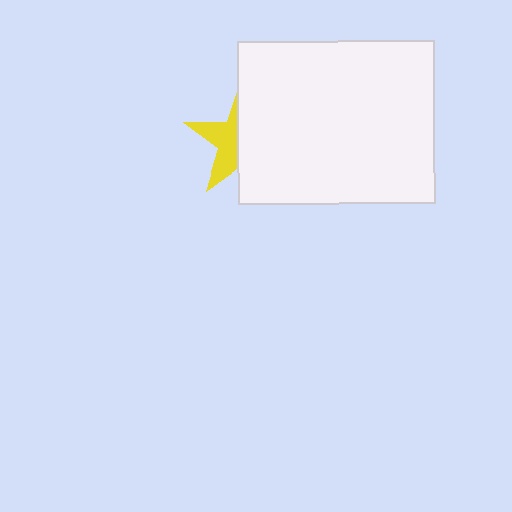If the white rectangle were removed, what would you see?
You would see the complete yellow star.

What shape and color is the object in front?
The object in front is a white rectangle.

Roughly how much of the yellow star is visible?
A small part of it is visible (roughly 40%).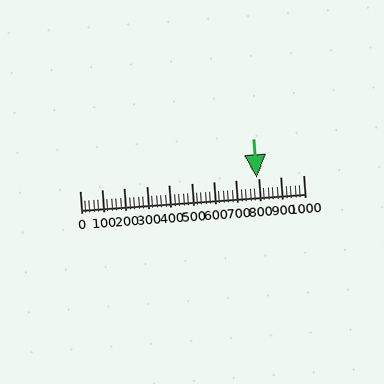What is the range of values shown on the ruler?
The ruler shows values from 0 to 1000.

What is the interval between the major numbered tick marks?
The major tick marks are spaced 100 units apart.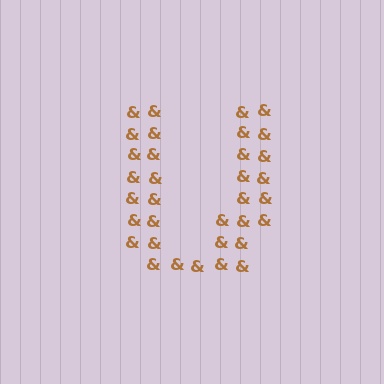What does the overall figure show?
The overall figure shows the letter U.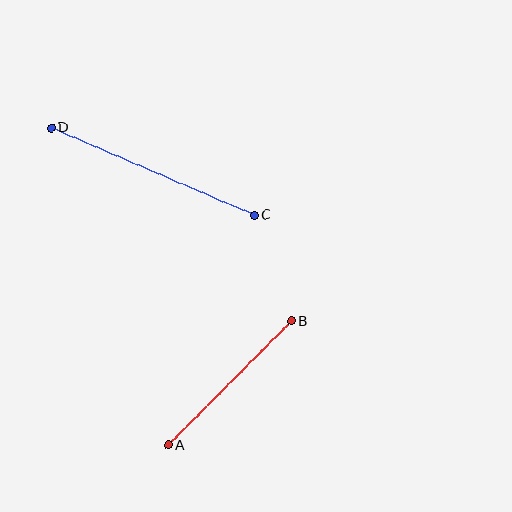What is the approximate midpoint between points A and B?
The midpoint is at approximately (230, 383) pixels.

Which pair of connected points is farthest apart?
Points C and D are farthest apart.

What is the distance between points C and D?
The distance is approximately 222 pixels.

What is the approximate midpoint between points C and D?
The midpoint is at approximately (153, 172) pixels.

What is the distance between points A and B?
The distance is approximately 175 pixels.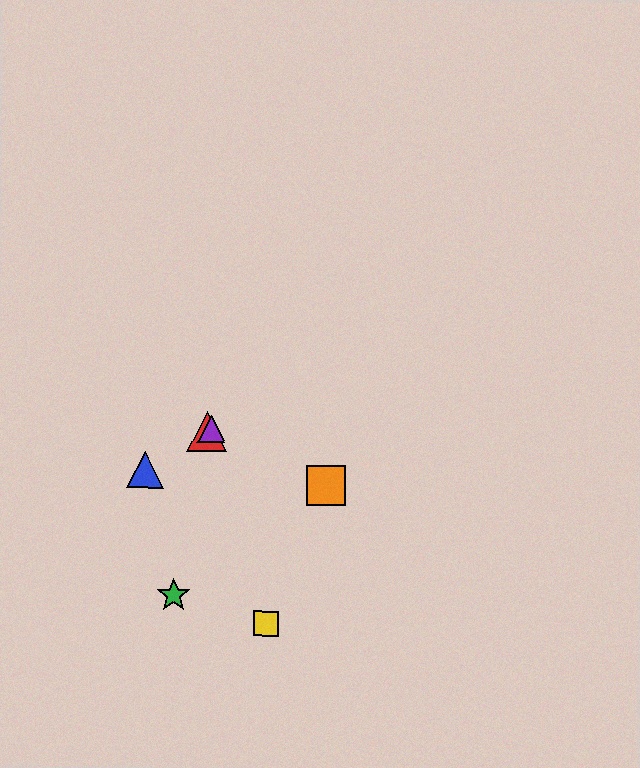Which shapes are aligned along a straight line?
The red triangle, the blue triangle, the purple triangle are aligned along a straight line.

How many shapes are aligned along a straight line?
3 shapes (the red triangle, the blue triangle, the purple triangle) are aligned along a straight line.